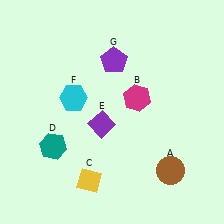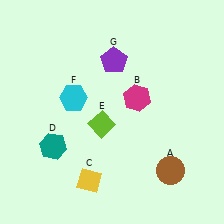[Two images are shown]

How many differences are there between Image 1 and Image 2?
There is 1 difference between the two images.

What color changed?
The diamond (E) changed from purple in Image 1 to lime in Image 2.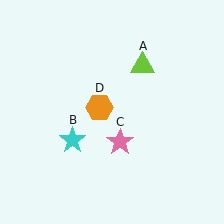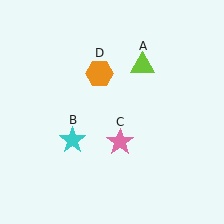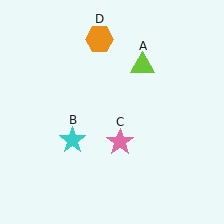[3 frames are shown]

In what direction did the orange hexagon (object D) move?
The orange hexagon (object D) moved up.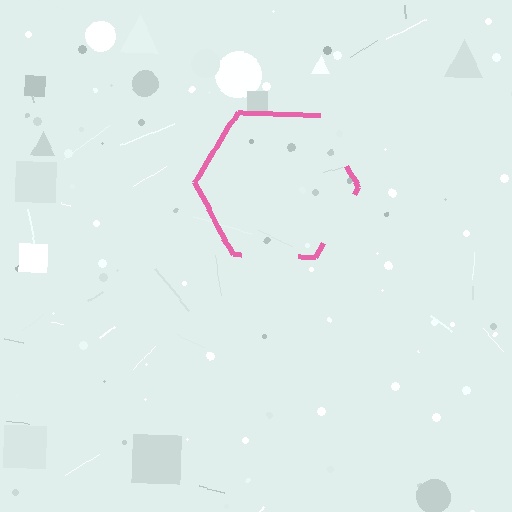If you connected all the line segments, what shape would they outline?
They would outline a hexagon.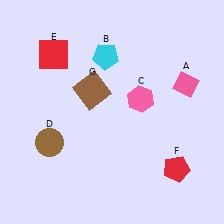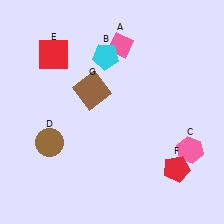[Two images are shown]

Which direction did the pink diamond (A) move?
The pink diamond (A) moved left.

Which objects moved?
The objects that moved are: the pink diamond (A), the pink hexagon (C).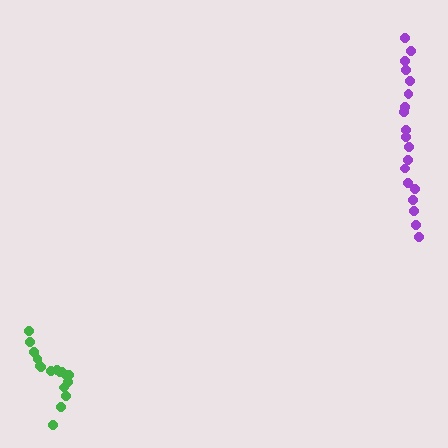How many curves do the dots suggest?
There are 2 distinct paths.